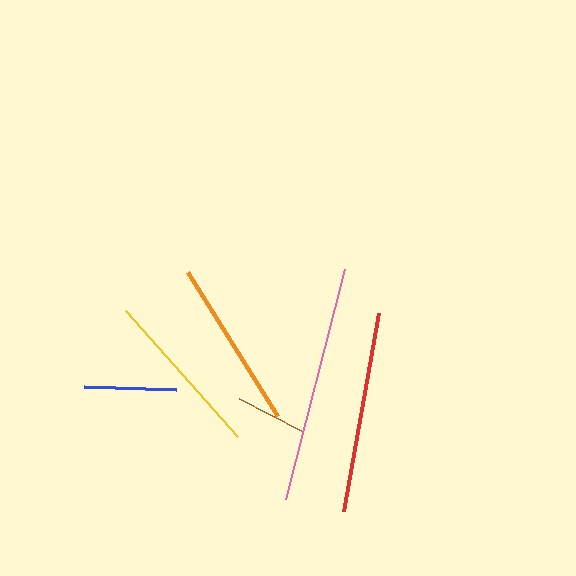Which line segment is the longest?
The pink line is the longest at approximately 237 pixels.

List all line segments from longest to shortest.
From longest to shortest: pink, red, orange, yellow, blue, brown.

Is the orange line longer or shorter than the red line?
The red line is longer than the orange line.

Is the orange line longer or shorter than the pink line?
The pink line is longer than the orange line.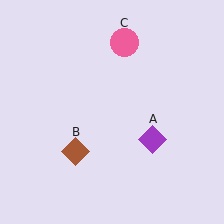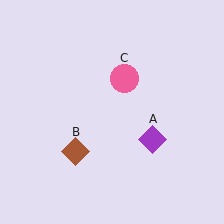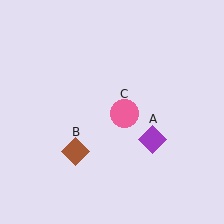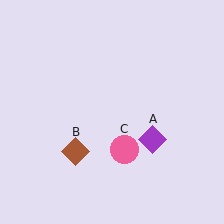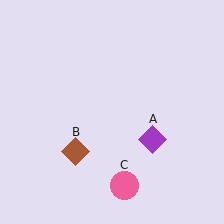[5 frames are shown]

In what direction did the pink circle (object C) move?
The pink circle (object C) moved down.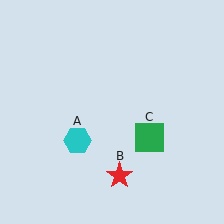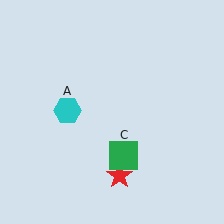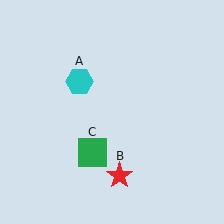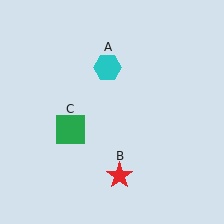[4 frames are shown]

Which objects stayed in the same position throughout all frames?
Red star (object B) remained stationary.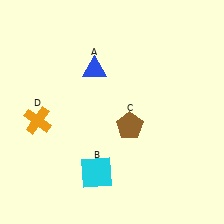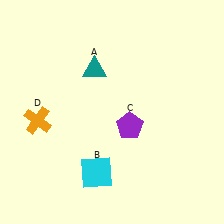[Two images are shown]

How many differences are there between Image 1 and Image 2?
There are 2 differences between the two images.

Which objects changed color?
A changed from blue to teal. C changed from brown to purple.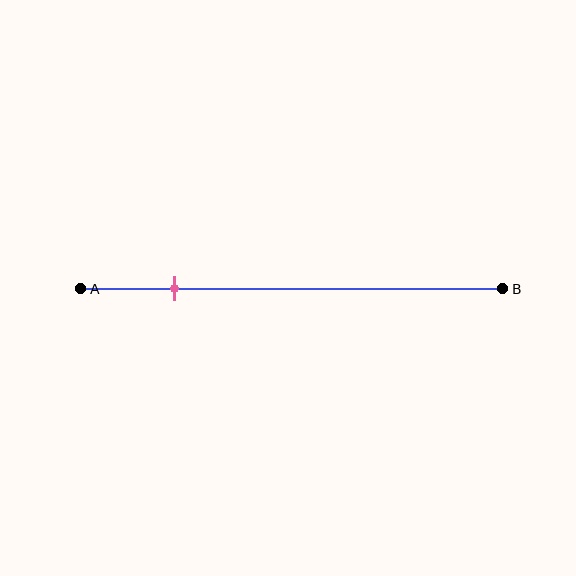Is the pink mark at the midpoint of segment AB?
No, the mark is at about 20% from A, not at the 50% midpoint.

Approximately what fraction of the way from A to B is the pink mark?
The pink mark is approximately 20% of the way from A to B.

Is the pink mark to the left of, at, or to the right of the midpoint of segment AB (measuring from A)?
The pink mark is to the left of the midpoint of segment AB.